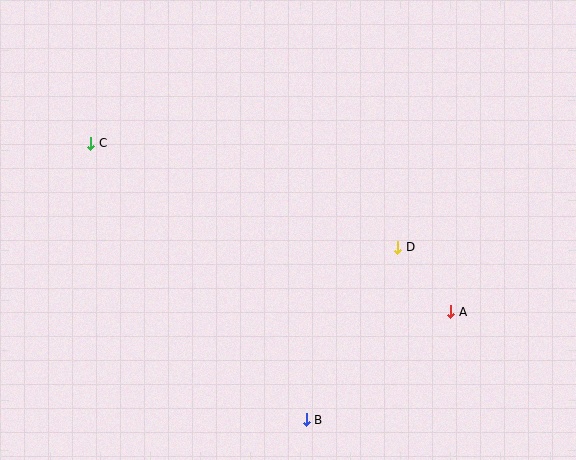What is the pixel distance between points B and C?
The distance between B and C is 350 pixels.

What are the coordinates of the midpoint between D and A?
The midpoint between D and A is at (424, 280).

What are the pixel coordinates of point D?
Point D is at (398, 247).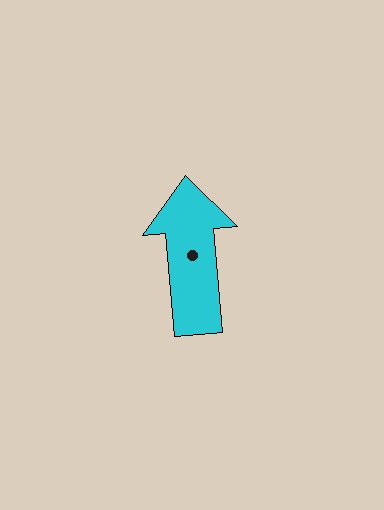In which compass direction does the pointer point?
North.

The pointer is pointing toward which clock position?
Roughly 12 o'clock.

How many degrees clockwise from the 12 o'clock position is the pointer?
Approximately 355 degrees.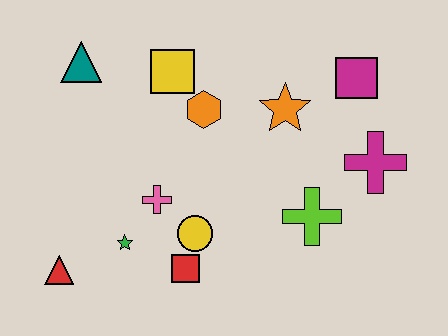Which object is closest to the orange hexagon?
The yellow square is closest to the orange hexagon.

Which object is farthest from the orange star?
The red triangle is farthest from the orange star.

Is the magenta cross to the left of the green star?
No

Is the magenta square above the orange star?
Yes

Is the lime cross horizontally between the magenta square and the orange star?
Yes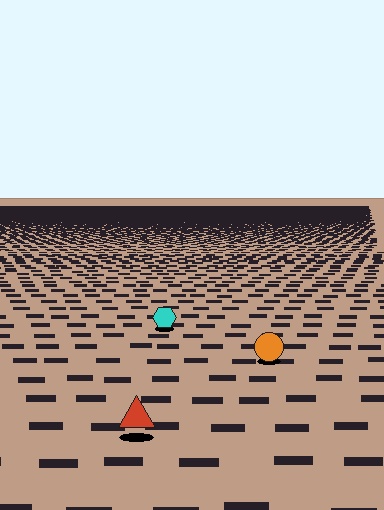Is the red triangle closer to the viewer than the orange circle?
Yes. The red triangle is closer — you can tell from the texture gradient: the ground texture is coarser near it.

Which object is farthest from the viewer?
The cyan hexagon is farthest from the viewer. It appears smaller and the ground texture around it is denser.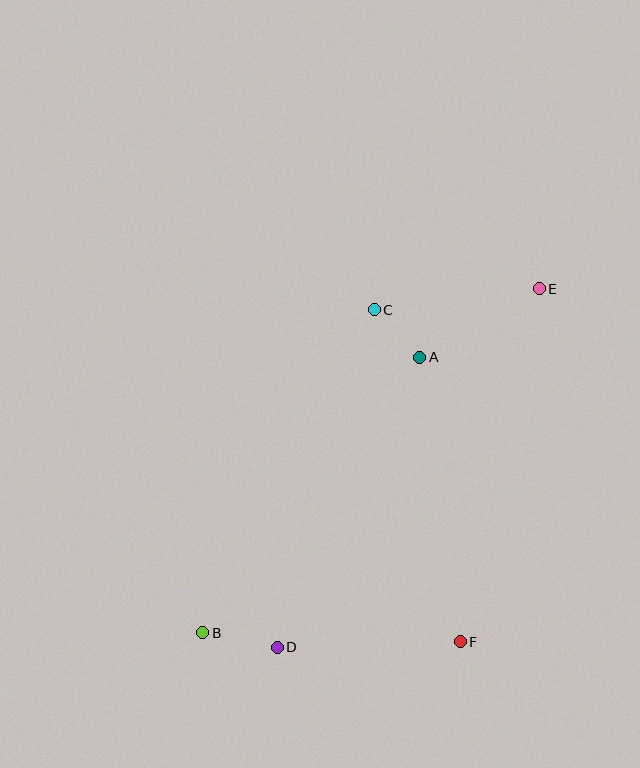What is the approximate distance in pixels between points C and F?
The distance between C and F is approximately 343 pixels.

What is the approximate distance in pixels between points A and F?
The distance between A and F is approximately 288 pixels.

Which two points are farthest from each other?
Points B and E are farthest from each other.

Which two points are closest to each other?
Points A and C are closest to each other.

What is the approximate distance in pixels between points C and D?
The distance between C and D is approximately 351 pixels.